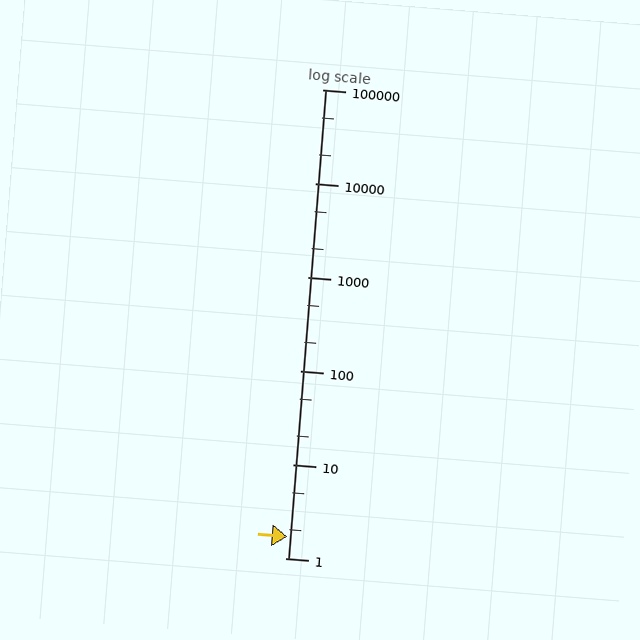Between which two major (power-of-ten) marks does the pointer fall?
The pointer is between 1 and 10.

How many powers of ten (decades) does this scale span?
The scale spans 5 decades, from 1 to 100000.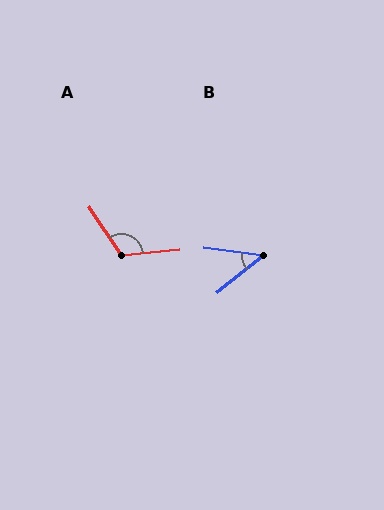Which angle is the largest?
A, at approximately 118 degrees.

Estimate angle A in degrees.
Approximately 118 degrees.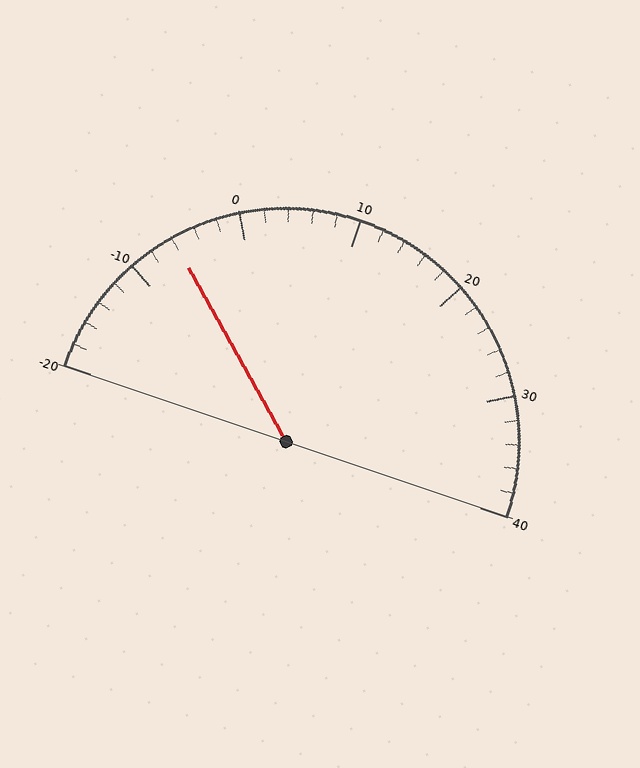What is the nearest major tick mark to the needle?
The nearest major tick mark is -10.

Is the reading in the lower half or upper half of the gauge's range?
The reading is in the lower half of the range (-20 to 40).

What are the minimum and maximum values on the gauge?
The gauge ranges from -20 to 40.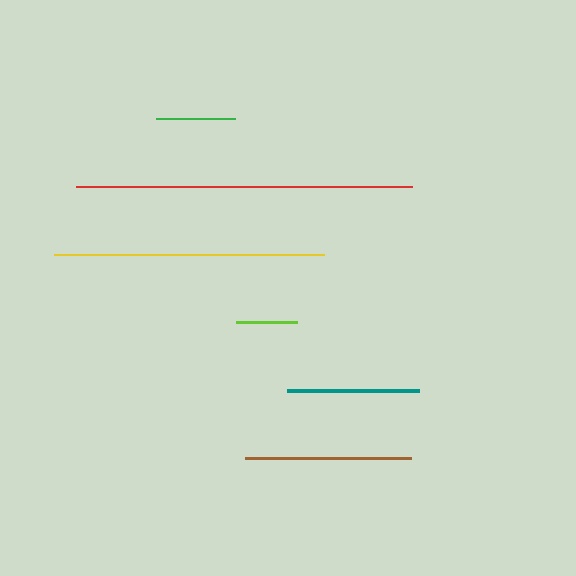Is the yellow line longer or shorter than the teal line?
The yellow line is longer than the teal line.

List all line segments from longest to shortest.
From longest to shortest: red, yellow, brown, teal, green, lime.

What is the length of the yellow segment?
The yellow segment is approximately 270 pixels long.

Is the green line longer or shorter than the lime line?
The green line is longer than the lime line.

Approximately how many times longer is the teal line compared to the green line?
The teal line is approximately 1.7 times the length of the green line.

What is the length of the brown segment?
The brown segment is approximately 166 pixels long.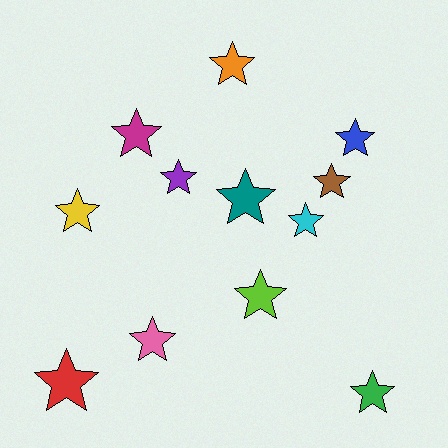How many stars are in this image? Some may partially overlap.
There are 12 stars.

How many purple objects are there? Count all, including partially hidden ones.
There is 1 purple object.